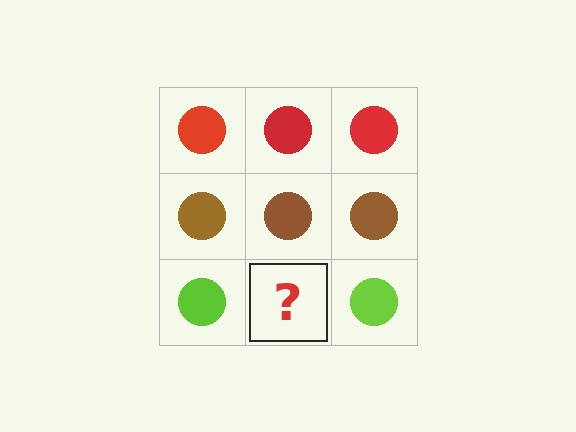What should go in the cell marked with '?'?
The missing cell should contain a lime circle.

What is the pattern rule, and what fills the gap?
The rule is that each row has a consistent color. The gap should be filled with a lime circle.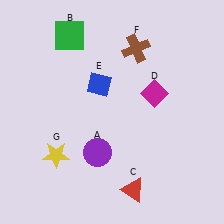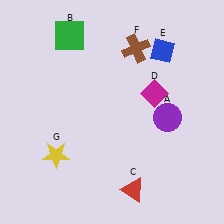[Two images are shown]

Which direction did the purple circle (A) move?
The purple circle (A) moved right.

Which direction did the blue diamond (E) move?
The blue diamond (E) moved right.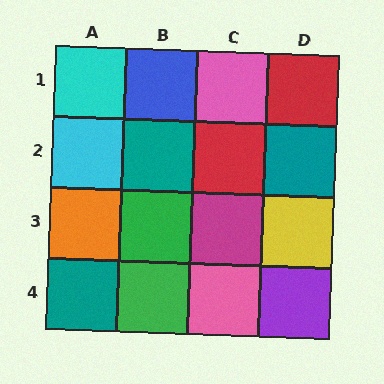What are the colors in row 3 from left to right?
Orange, green, magenta, yellow.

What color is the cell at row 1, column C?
Pink.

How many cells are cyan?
2 cells are cyan.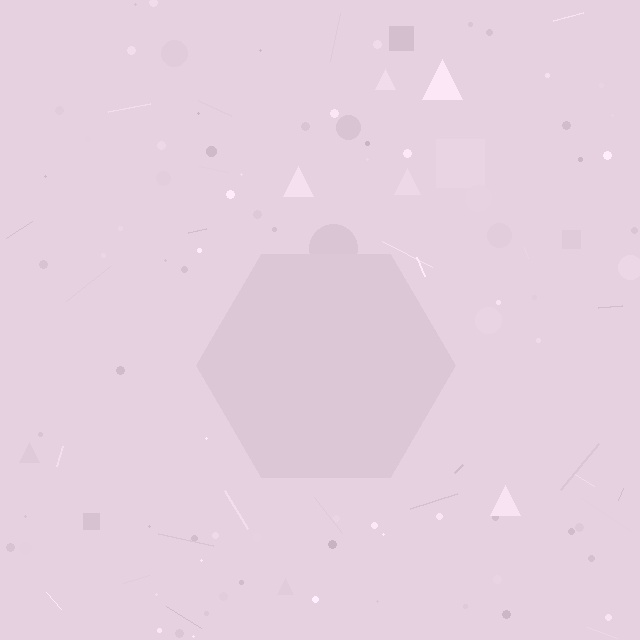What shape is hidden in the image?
A hexagon is hidden in the image.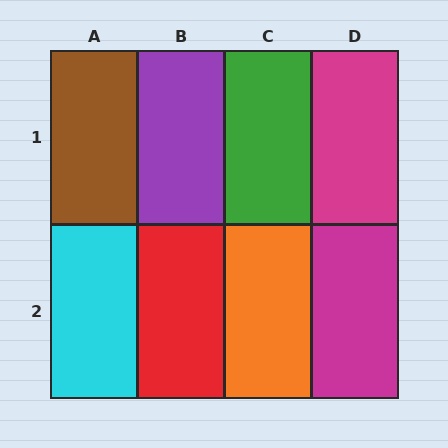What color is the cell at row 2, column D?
Magenta.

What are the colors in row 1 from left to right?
Brown, purple, green, magenta.